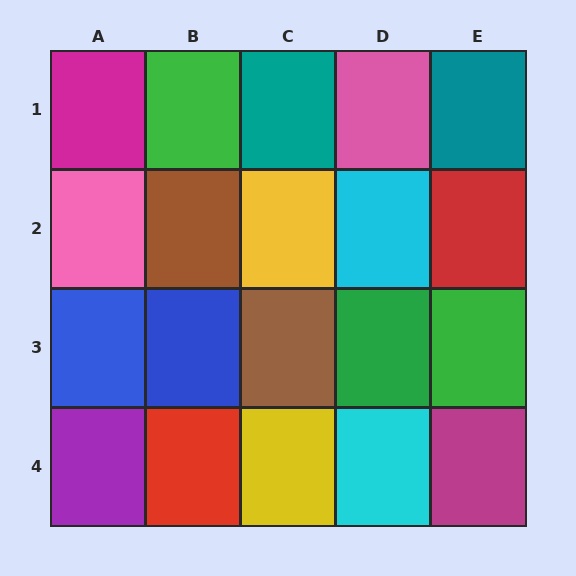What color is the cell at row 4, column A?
Purple.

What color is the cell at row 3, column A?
Blue.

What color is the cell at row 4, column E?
Magenta.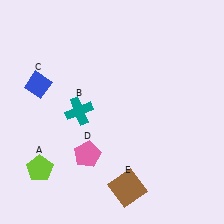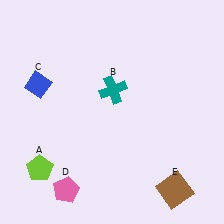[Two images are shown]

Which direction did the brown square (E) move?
The brown square (E) moved right.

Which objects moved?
The objects that moved are: the teal cross (B), the pink pentagon (D), the brown square (E).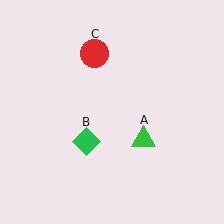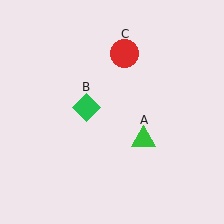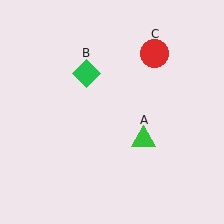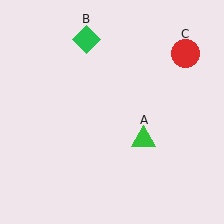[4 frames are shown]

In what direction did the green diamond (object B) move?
The green diamond (object B) moved up.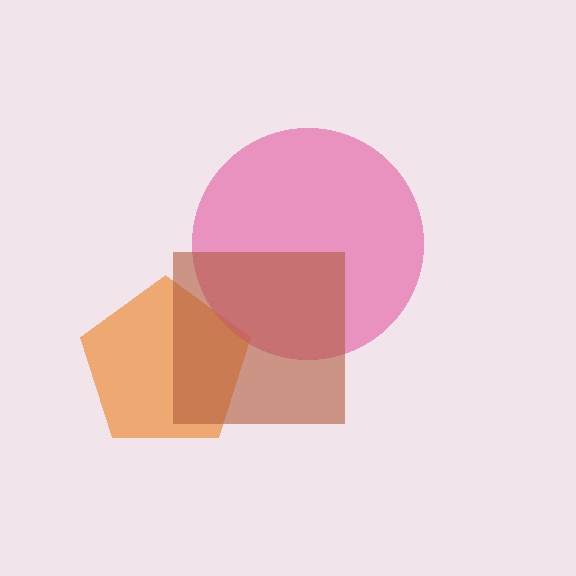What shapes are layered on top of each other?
The layered shapes are: an orange pentagon, a pink circle, a brown square.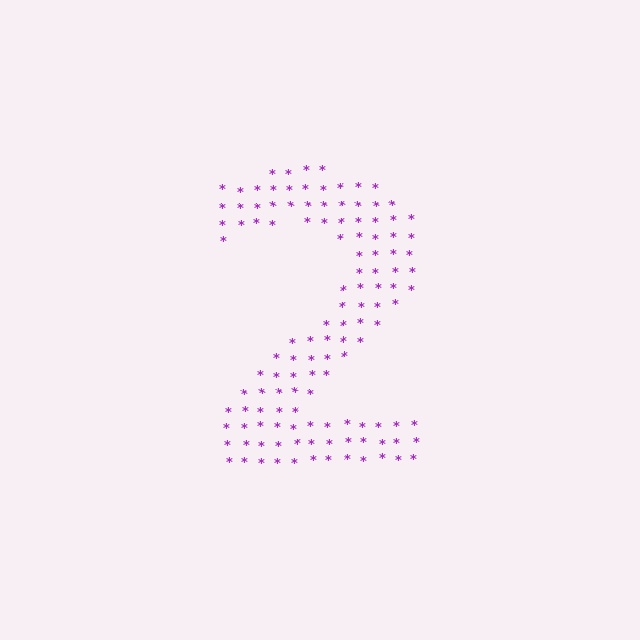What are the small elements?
The small elements are asterisks.